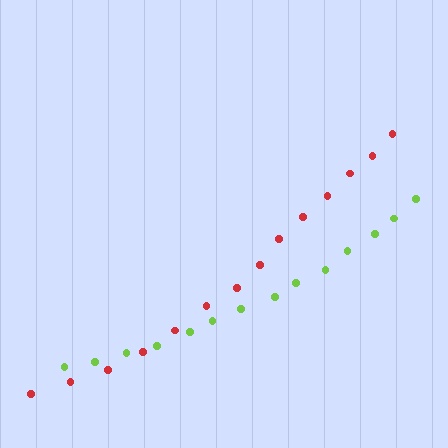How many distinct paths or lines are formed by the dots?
There are 2 distinct paths.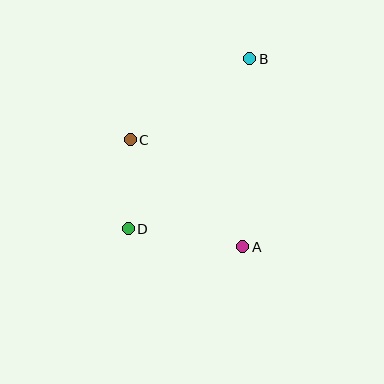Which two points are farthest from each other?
Points B and D are farthest from each other.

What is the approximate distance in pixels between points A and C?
The distance between A and C is approximately 155 pixels.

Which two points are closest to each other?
Points C and D are closest to each other.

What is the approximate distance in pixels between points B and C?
The distance between B and C is approximately 144 pixels.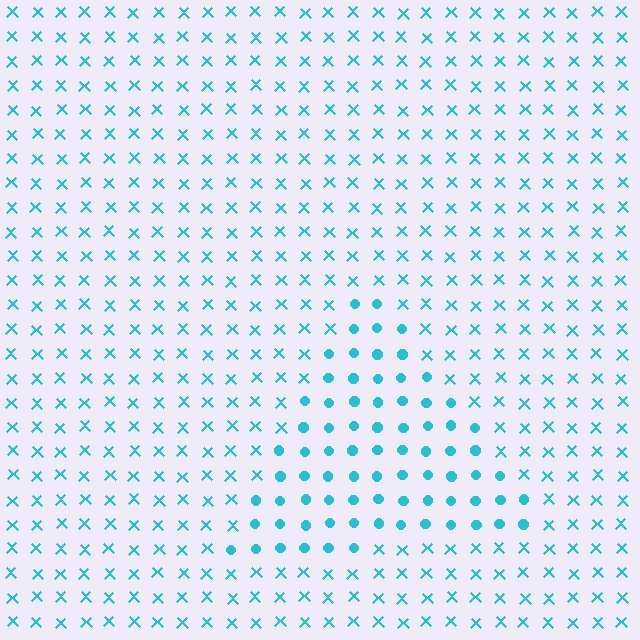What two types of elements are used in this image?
The image uses circles inside the triangle region and X marks outside it.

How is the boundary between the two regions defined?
The boundary is defined by a change in element shape: circles inside vs. X marks outside. All elements share the same color and spacing.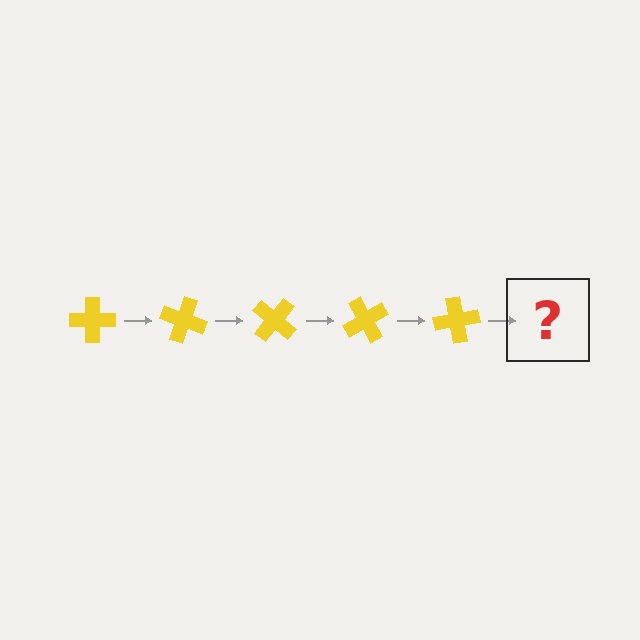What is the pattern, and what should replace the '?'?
The pattern is that the cross rotates 20 degrees each step. The '?' should be a yellow cross rotated 100 degrees.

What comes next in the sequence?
The next element should be a yellow cross rotated 100 degrees.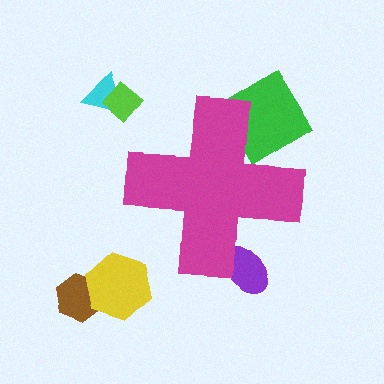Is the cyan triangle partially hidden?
No, the cyan triangle is fully visible.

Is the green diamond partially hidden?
Yes, the green diamond is partially hidden behind the magenta cross.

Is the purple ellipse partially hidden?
Yes, the purple ellipse is partially hidden behind the magenta cross.